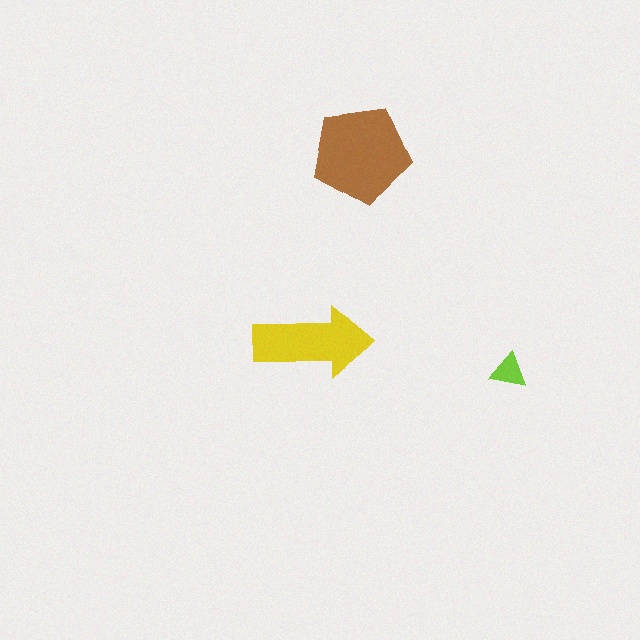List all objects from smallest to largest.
The lime triangle, the yellow arrow, the brown pentagon.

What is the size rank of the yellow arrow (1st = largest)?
2nd.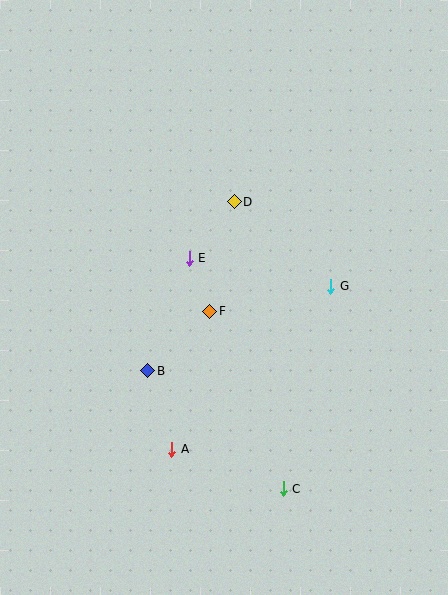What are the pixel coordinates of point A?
Point A is at (172, 449).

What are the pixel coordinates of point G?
Point G is at (331, 286).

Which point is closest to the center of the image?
Point F at (210, 311) is closest to the center.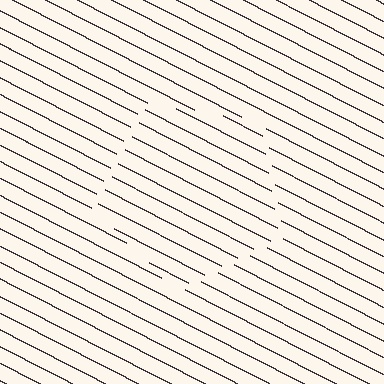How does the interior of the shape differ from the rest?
The interior of the shape contains the same grating, shifted by half a period — the contour is defined by the phase discontinuity where line-ends from the inner and outer gratings abut.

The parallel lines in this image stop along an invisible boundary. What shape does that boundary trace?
An illusory pentagon. The interior of the shape contains the same grating, shifted by half a period — the contour is defined by the phase discontinuity where line-ends from the inner and outer gratings abut.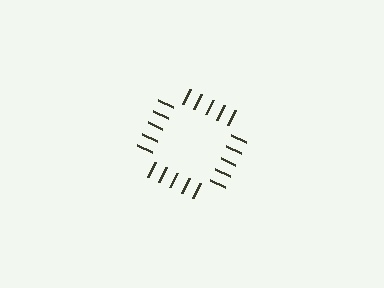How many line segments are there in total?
20 — 5 along each of the 4 edges.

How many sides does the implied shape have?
4 sides — the line-ends trace a square.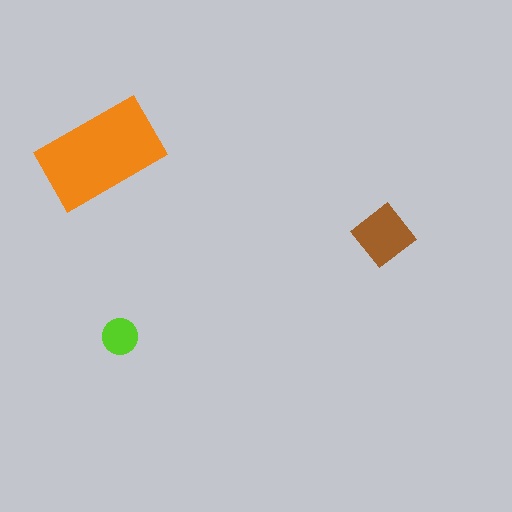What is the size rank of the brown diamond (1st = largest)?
2nd.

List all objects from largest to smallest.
The orange rectangle, the brown diamond, the lime circle.